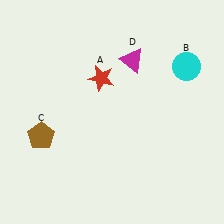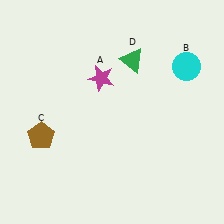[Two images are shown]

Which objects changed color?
A changed from red to magenta. D changed from magenta to green.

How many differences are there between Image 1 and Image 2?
There are 2 differences between the two images.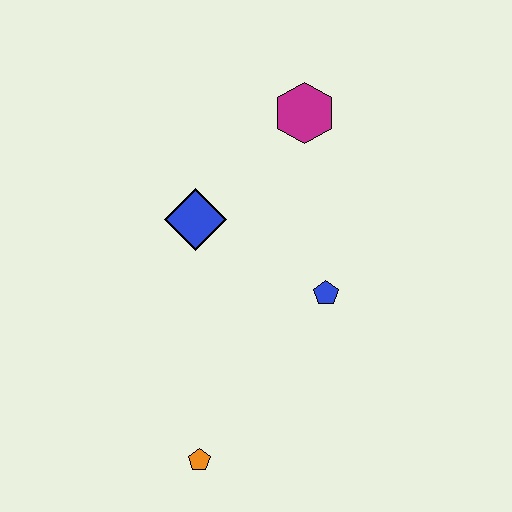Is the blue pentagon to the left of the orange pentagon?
No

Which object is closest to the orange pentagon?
The blue pentagon is closest to the orange pentagon.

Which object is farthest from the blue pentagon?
The orange pentagon is farthest from the blue pentagon.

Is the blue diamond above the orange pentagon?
Yes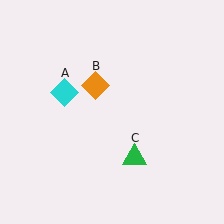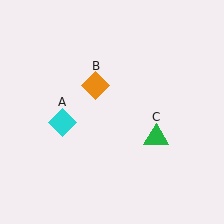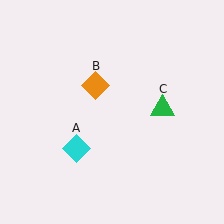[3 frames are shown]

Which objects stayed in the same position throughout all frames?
Orange diamond (object B) remained stationary.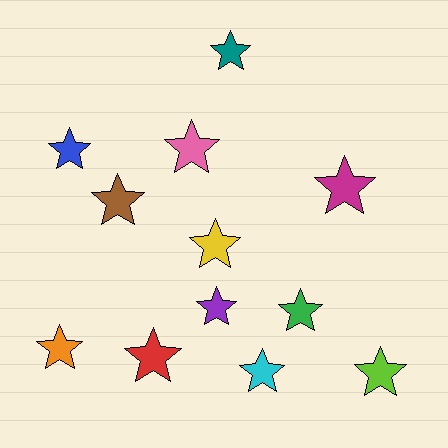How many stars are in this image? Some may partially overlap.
There are 12 stars.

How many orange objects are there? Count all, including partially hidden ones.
There is 1 orange object.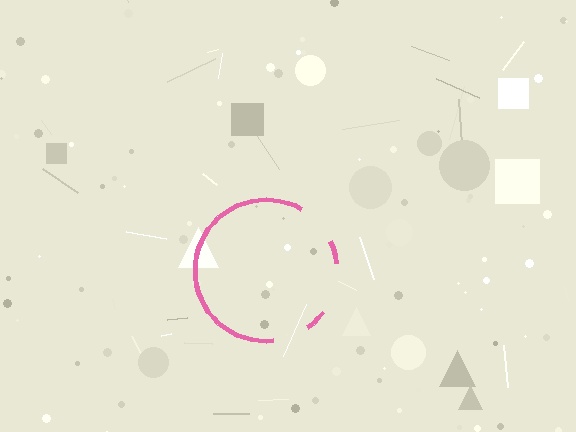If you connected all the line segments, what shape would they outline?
They would outline a circle.